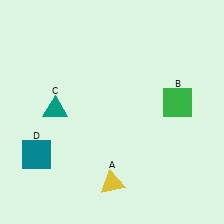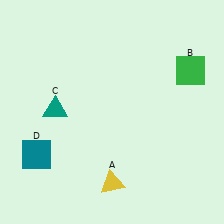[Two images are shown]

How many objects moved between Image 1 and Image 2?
1 object moved between the two images.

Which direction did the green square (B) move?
The green square (B) moved up.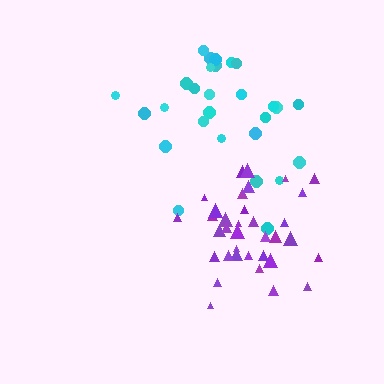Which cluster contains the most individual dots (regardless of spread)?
Purple (35).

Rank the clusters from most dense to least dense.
purple, cyan.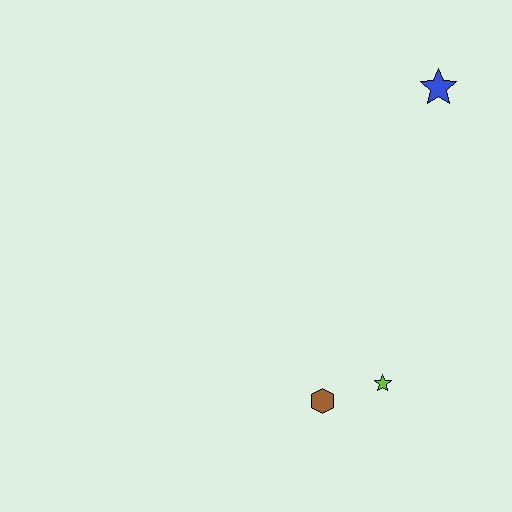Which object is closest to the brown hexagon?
The lime star is closest to the brown hexagon.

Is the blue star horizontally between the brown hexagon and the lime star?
No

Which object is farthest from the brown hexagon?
The blue star is farthest from the brown hexagon.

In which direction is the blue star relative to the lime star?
The blue star is above the lime star.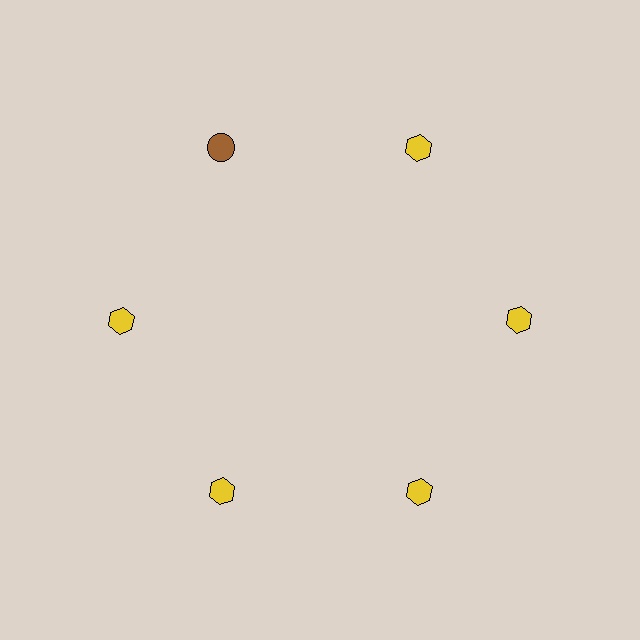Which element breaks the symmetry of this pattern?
The brown circle at roughly the 11 o'clock position breaks the symmetry. All other shapes are yellow hexagons.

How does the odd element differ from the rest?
It differs in both color (brown instead of yellow) and shape (circle instead of hexagon).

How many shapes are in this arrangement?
There are 6 shapes arranged in a ring pattern.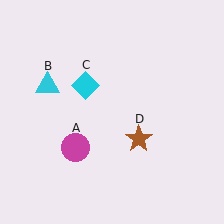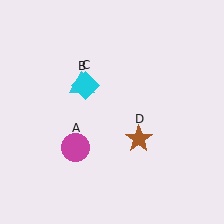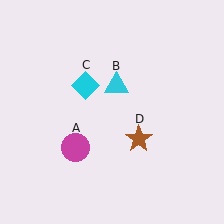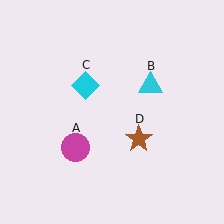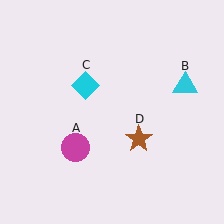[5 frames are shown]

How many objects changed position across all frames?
1 object changed position: cyan triangle (object B).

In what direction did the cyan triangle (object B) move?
The cyan triangle (object B) moved right.